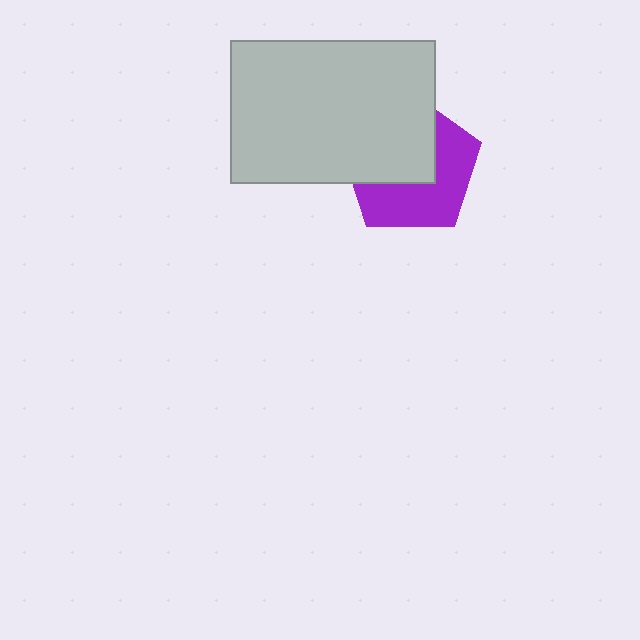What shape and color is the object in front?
The object in front is a light gray rectangle.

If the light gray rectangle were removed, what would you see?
You would see the complete purple pentagon.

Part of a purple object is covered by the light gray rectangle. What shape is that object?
It is a pentagon.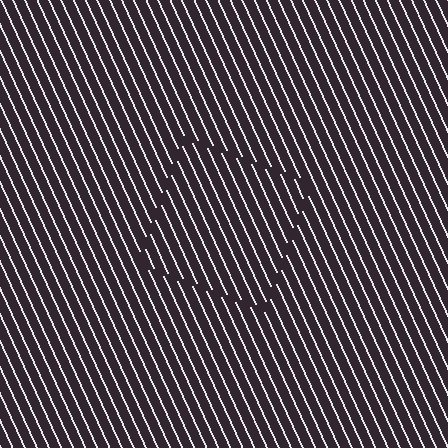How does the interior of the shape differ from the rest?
The interior of the shape contains the same grating, shifted by half a period — the contour is defined by the phase discontinuity where line-ends from the inner and outer gratings abut.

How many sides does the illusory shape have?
4 sides — the line-ends trace a square.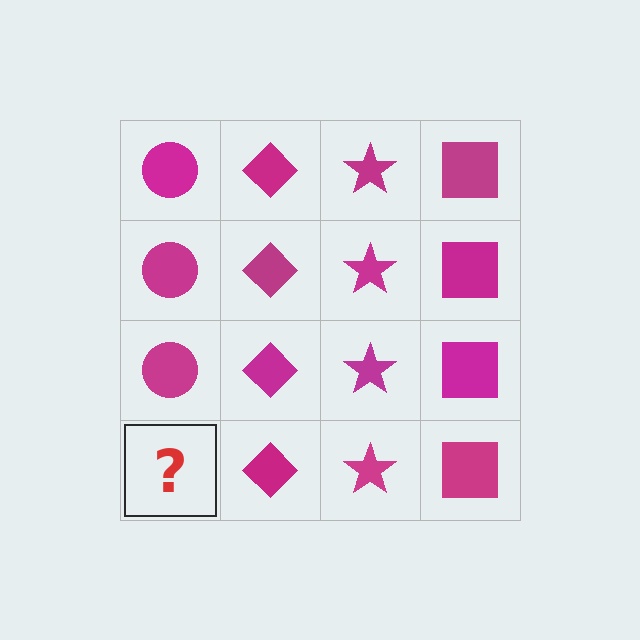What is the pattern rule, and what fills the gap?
The rule is that each column has a consistent shape. The gap should be filled with a magenta circle.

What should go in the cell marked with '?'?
The missing cell should contain a magenta circle.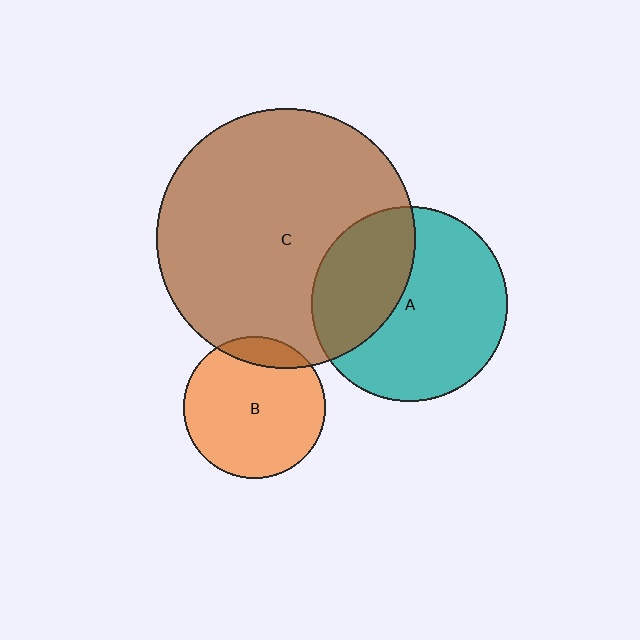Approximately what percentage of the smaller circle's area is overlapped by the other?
Approximately 10%.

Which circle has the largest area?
Circle C (brown).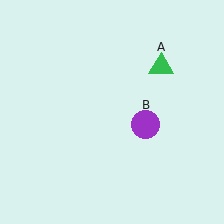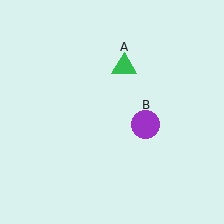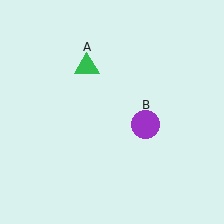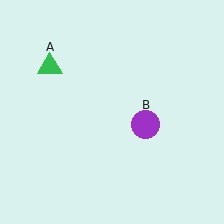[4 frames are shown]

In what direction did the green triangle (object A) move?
The green triangle (object A) moved left.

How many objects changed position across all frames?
1 object changed position: green triangle (object A).